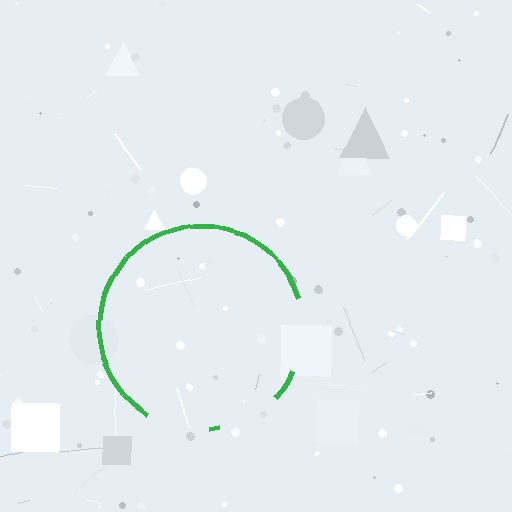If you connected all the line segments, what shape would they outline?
They would outline a circle.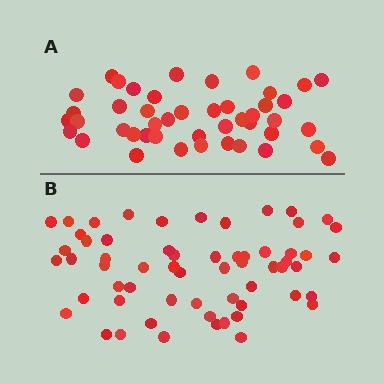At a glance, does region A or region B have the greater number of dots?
Region B (the bottom region) has more dots.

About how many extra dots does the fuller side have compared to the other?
Region B has approximately 15 more dots than region A.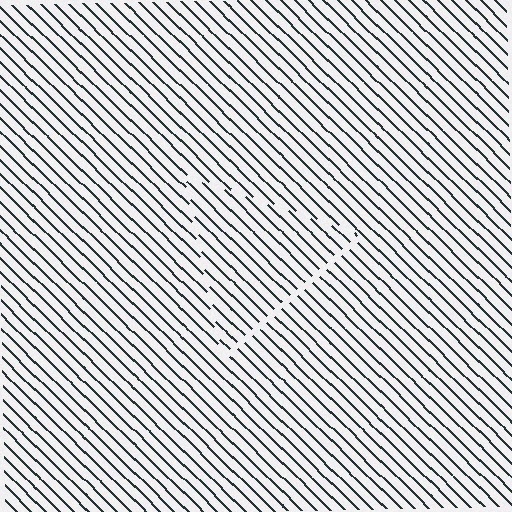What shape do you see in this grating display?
An illusory triangle. The interior of the shape contains the same grating, shifted by half a period — the contour is defined by the phase discontinuity where line-ends from the inner and outer gratings abut.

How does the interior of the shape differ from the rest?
The interior of the shape contains the same grating, shifted by half a period — the contour is defined by the phase discontinuity where line-ends from the inner and outer gratings abut.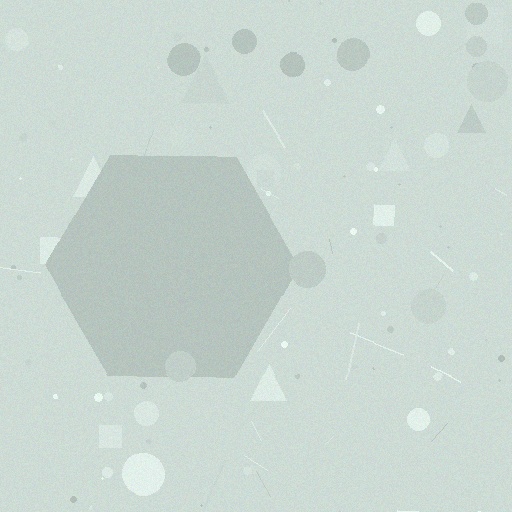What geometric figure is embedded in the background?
A hexagon is embedded in the background.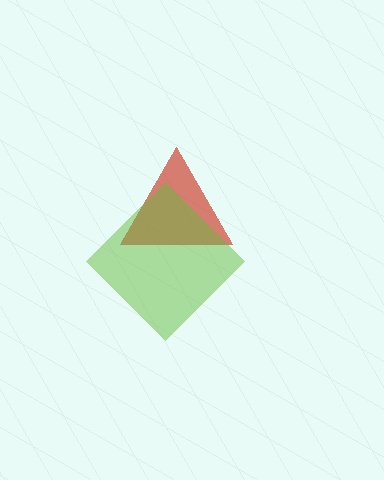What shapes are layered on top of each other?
The layered shapes are: a red triangle, a lime diamond.